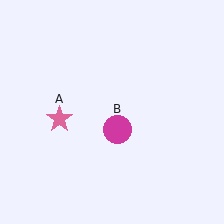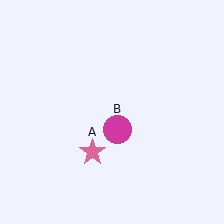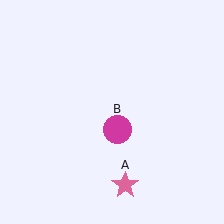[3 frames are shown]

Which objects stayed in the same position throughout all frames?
Magenta circle (object B) remained stationary.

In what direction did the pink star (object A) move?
The pink star (object A) moved down and to the right.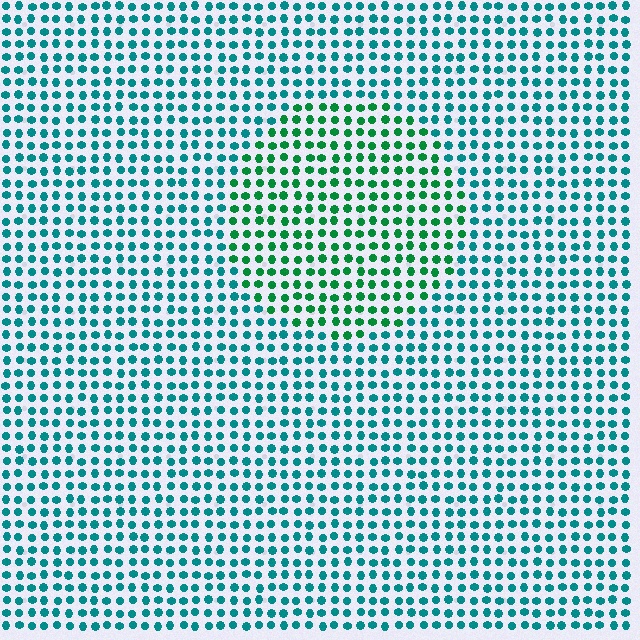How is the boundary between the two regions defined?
The boundary is defined purely by a slight shift in hue (about 37 degrees). Spacing, size, and orientation are identical on both sides.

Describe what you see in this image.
The image is filled with small teal elements in a uniform arrangement. A circle-shaped region is visible where the elements are tinted to a slightly different hue, forming a subtle color boundary.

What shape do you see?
I see a circle.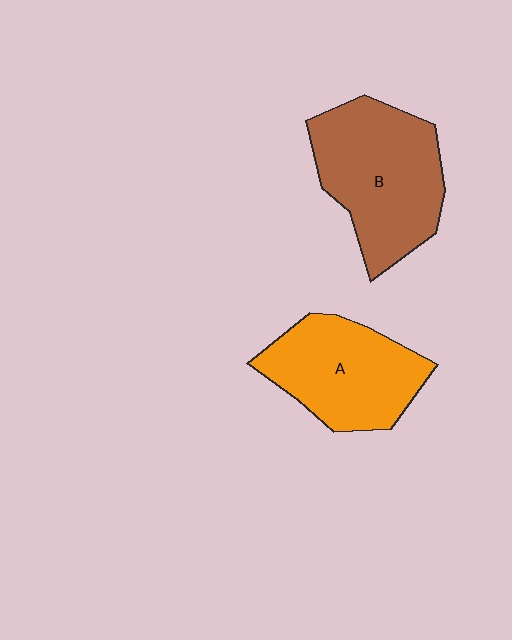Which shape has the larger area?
Shape B (brown).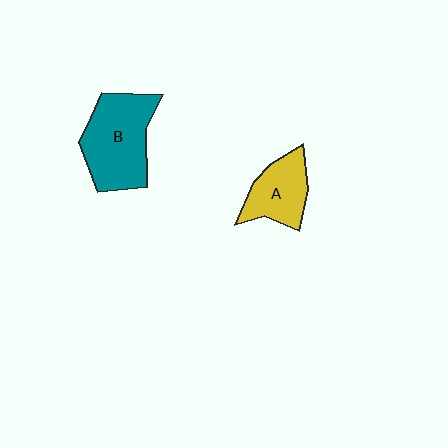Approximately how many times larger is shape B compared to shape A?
Approximately 1.6 times.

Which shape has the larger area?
Shape B (teal).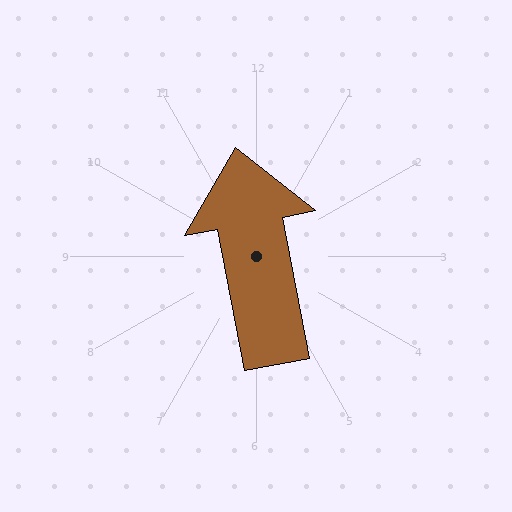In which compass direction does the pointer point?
North.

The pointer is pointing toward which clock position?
Roughly 12 o'clock.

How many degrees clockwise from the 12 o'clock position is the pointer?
Approximately 349 degrees.